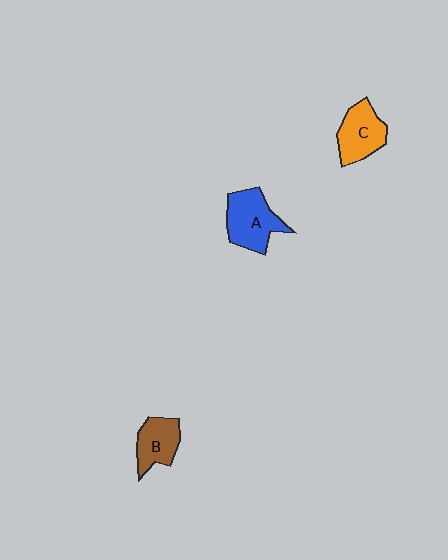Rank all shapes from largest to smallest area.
From largest to smallest: A (blue), C (orange), B (brown).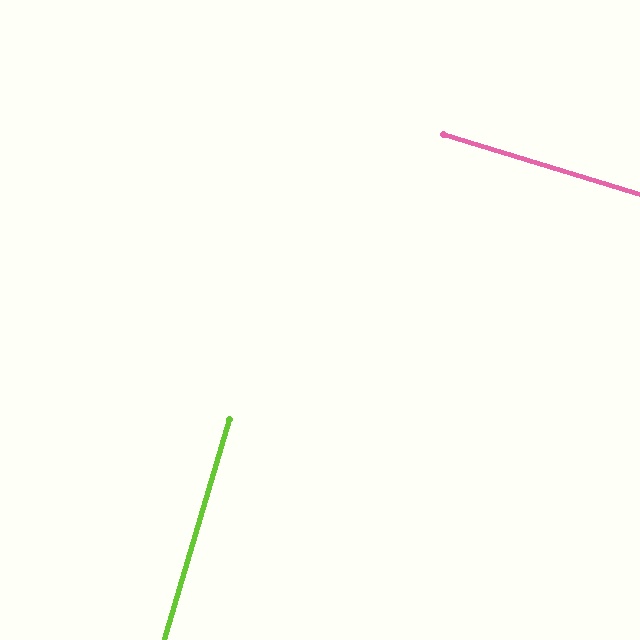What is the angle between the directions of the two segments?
Approximately 89 degrees.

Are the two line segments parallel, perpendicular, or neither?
Perpendicular — they meet at approximately 89°.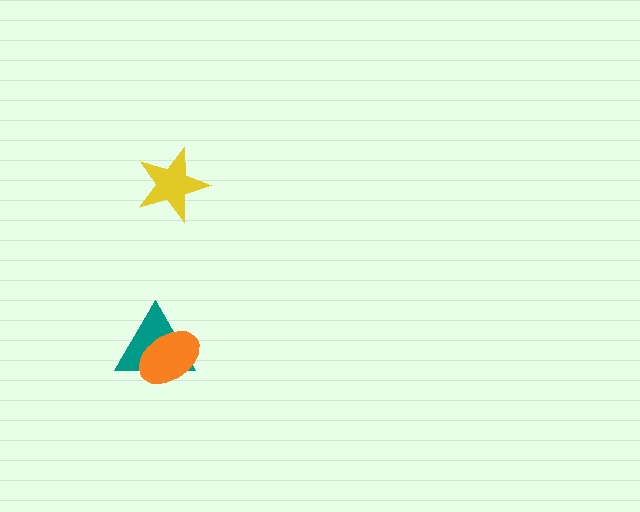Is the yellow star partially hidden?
No, no other shape covers it.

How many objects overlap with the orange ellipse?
1 object overlaps with the orange ellipse.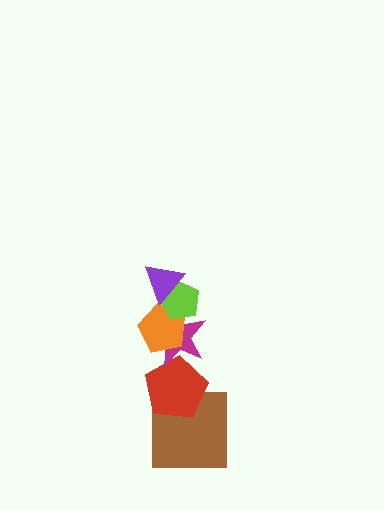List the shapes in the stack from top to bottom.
From top to bottom: the purple triangle, the lime pentagon, the orange pentagon, the magenta star, the red pentagon, the brown square.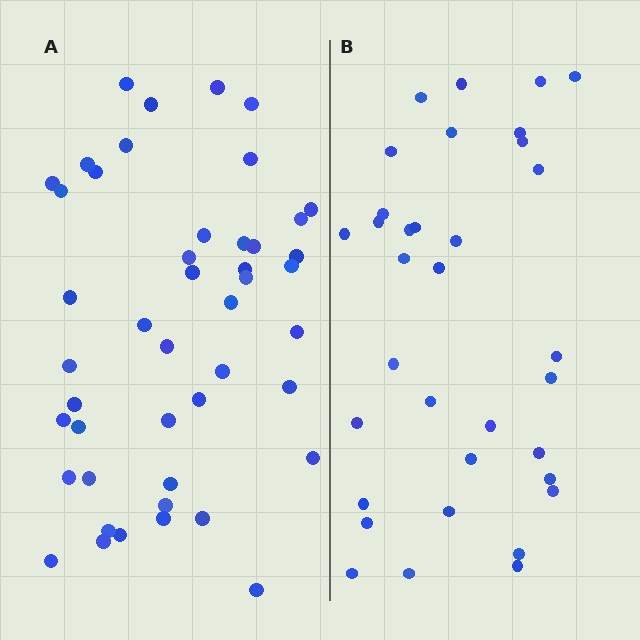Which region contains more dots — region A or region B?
Region A (the left region) has more dots.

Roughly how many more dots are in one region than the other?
Region A has roughly 12 or so more dots than region B.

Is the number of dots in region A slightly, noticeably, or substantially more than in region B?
Region A has noticeably more, but not dramatically so. The ratio is roughly 1.4 to 1.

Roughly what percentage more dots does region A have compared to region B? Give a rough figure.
About 35% more.